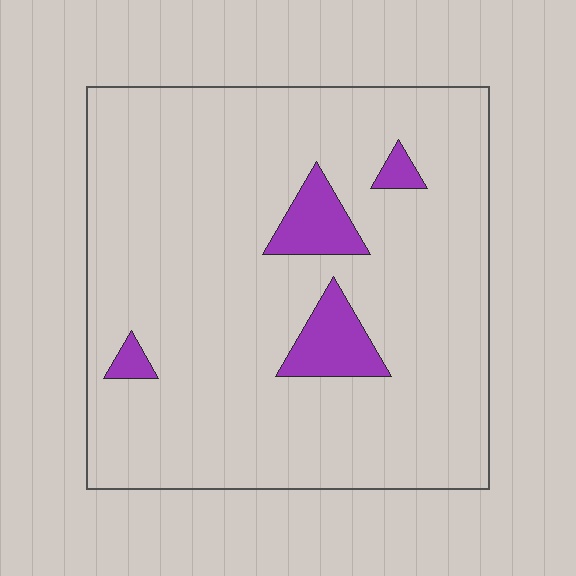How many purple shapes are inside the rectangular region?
4.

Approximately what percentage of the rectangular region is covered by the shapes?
Approximately 10%.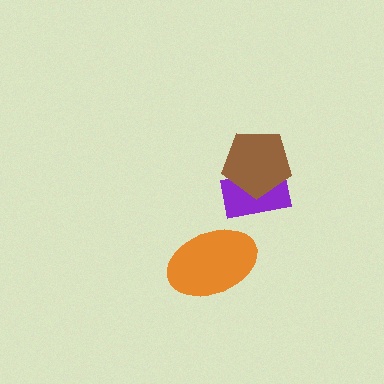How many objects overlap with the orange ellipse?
0 objects overlap with the orange ellipse.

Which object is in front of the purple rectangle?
The brown pentagon is in front of the purple rectangle.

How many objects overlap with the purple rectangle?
1 object overlaps with the purple rectangle.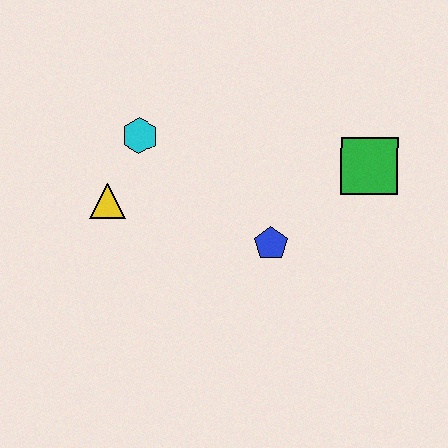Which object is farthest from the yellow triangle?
The green square is farthest from the yellow triangle.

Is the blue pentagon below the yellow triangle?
Yes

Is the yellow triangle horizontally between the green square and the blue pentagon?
No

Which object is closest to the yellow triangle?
The cyan hexagon is closest to the yellow triangle.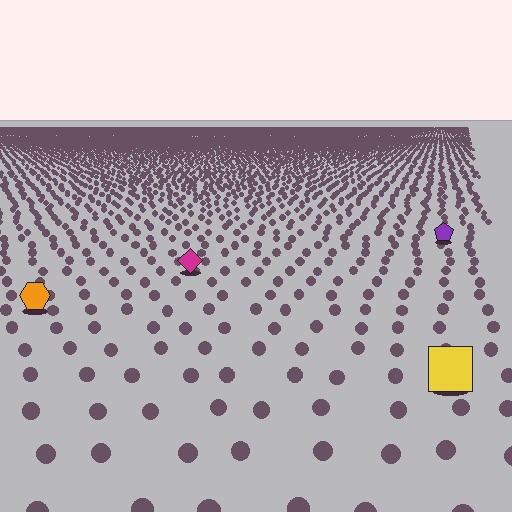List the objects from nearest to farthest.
From nearest to farthest: the yellow square, the orange hexagon, the magenta diamond, the purple pentagon.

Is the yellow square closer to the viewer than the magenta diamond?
Yes. The yellow square is closer — you can tell from the texture gradient: the ground texture is coarser near it.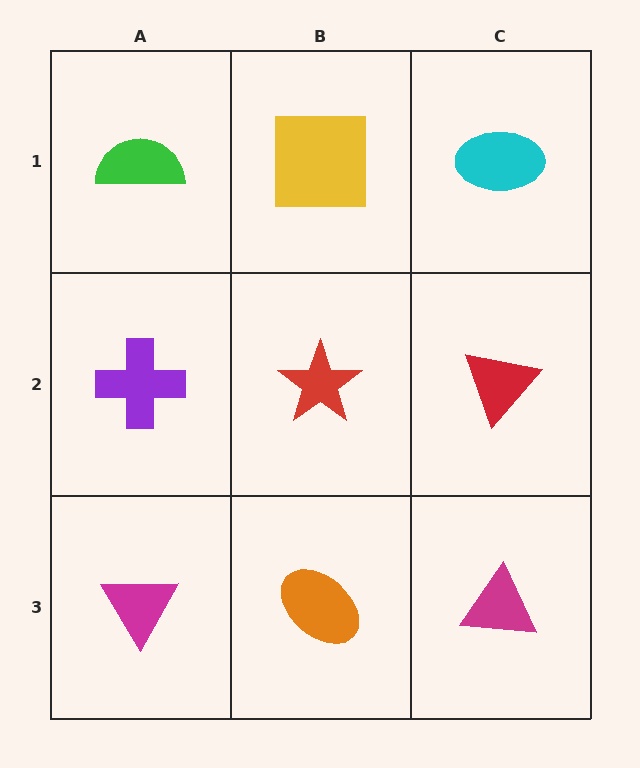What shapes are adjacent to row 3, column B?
A red star (row 2, column B), a magenta triangle (row 3, column A), a magenta triangle (row 3, column C).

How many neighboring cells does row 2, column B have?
4.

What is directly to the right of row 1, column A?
A yellow square.